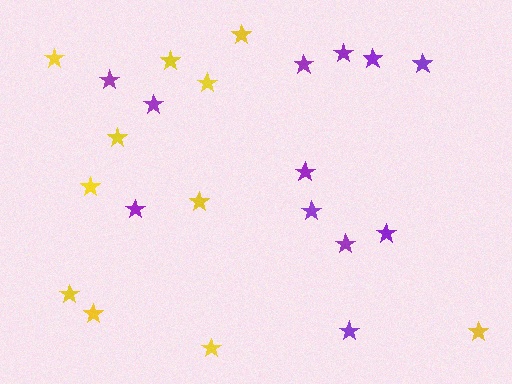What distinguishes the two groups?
There are 2 groups: one group of purple stars (12) and one group of yellow stars (11).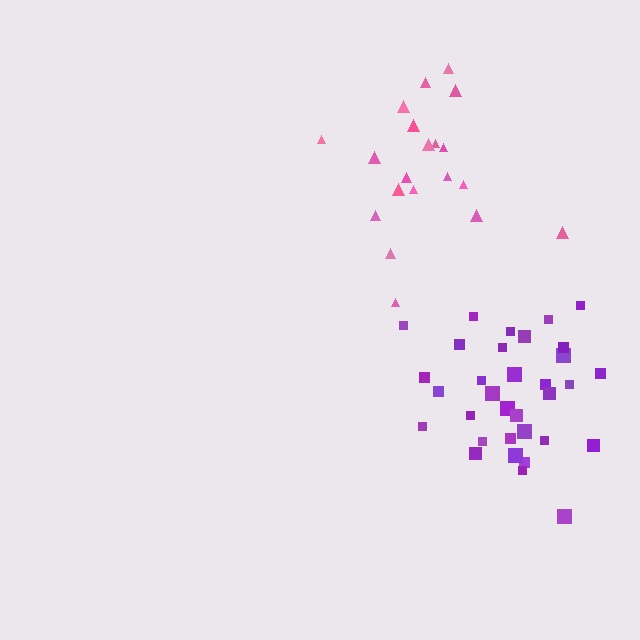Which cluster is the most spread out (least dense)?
Pink.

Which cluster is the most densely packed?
Purple.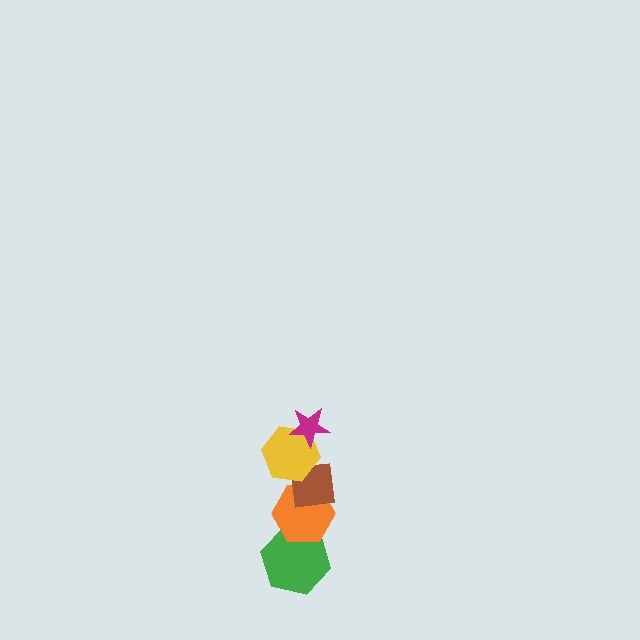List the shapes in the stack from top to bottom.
From top to bottom: the magenta star, the yellow hexagon, the brown square, the orange hexagon, the green hexagon.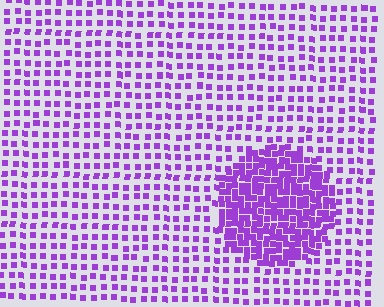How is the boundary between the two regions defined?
The boundary is defined by a change in element density (approximately 2.5x ratio). All elements are the same color, size, and shape.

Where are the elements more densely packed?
The elements are more densely packed inside the circle boundary.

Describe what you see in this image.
The image contains small purple elements arranged at two different densities. A circle-shaped region is visible where the elements are more densely packed than the surrounding area.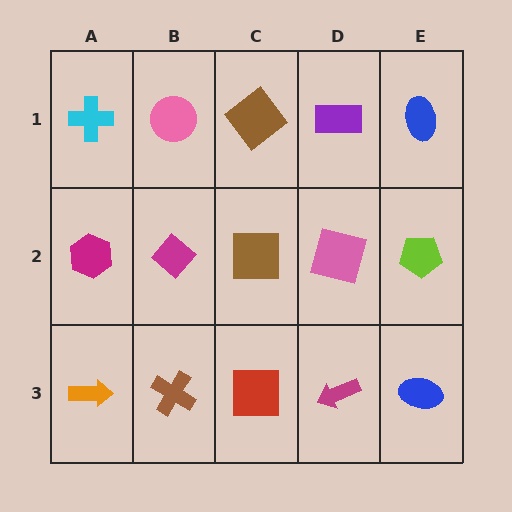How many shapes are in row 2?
5 shapes.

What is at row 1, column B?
A pink circle.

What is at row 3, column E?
A blue ellipse.